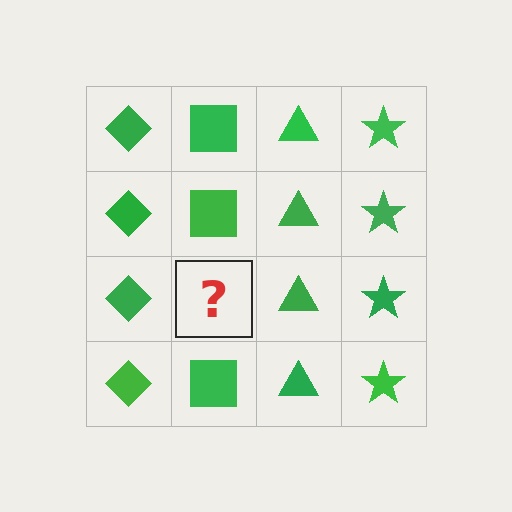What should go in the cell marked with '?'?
The missing cell should contain a green square.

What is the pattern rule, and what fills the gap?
The rule is that each column has a consistent shape. The gap should be filled with a green square.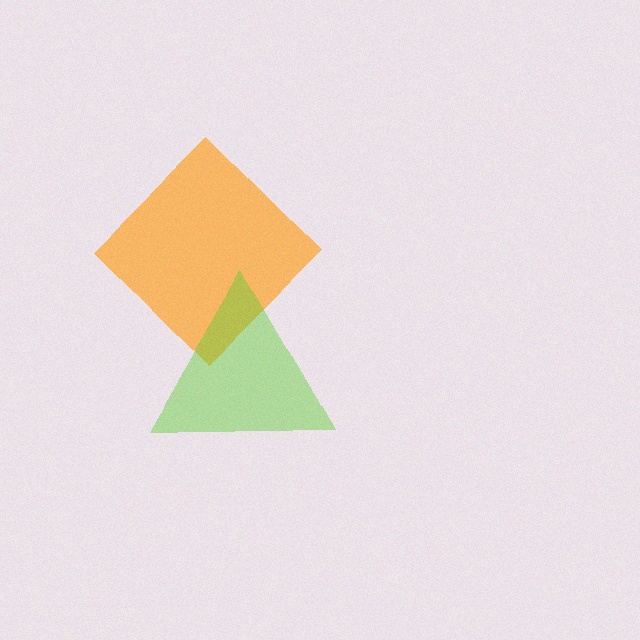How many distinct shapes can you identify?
There are 2 distinct shapes: an orange diamond, a lime triangle.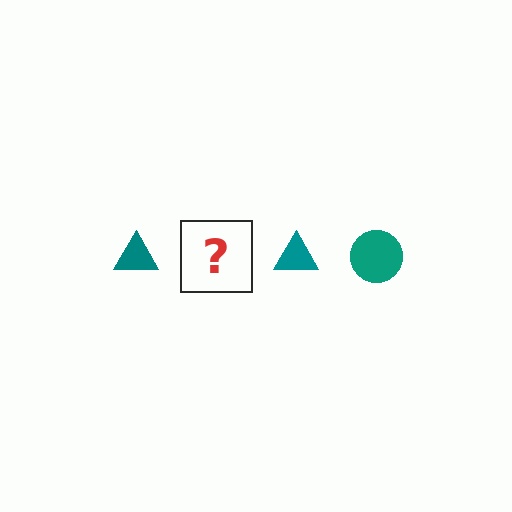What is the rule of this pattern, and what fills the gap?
The rule is that the pattern cycles through triangle, circle shapes in teal. The gap should be filled with a teal circle.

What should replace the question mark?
The question mark should be replaced with a teal circle.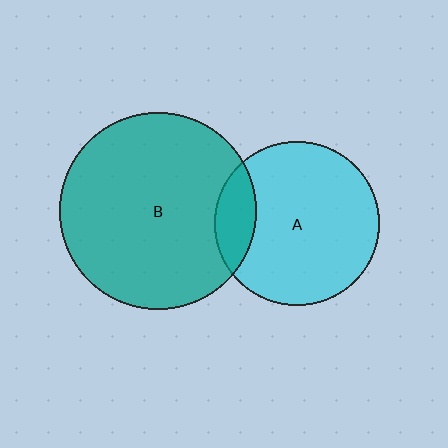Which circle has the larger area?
Circle B (teal).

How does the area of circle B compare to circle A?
Approximately 1.4 times.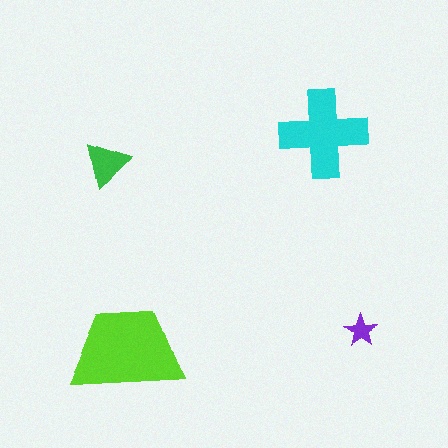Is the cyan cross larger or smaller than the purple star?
Larger.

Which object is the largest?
The lime trapezoid.